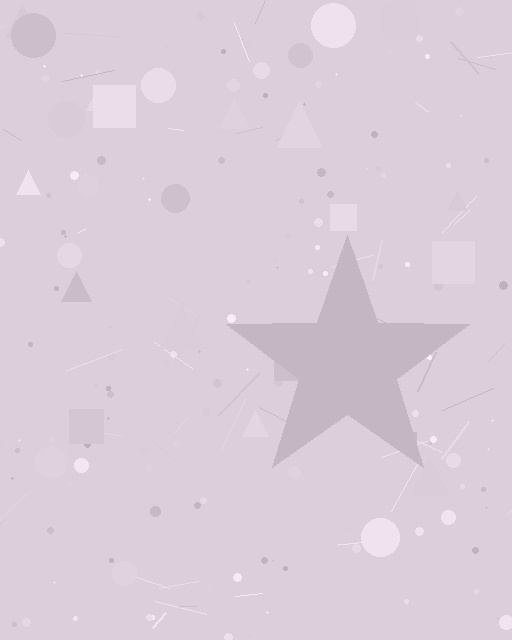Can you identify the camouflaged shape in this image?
The camouflaged shape is a star.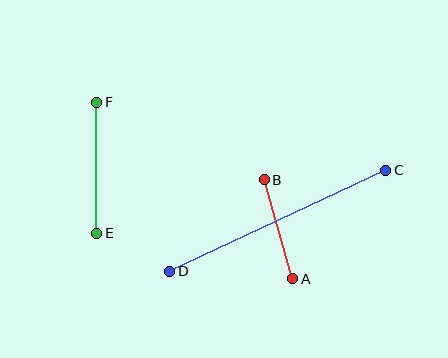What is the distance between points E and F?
The distance is approximately 131 pixels.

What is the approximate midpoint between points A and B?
The midpoint is at approximately (279, 229) pixels.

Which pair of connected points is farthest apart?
Points C and D are farthest apart.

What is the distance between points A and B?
The distance is approximately 103 pixels.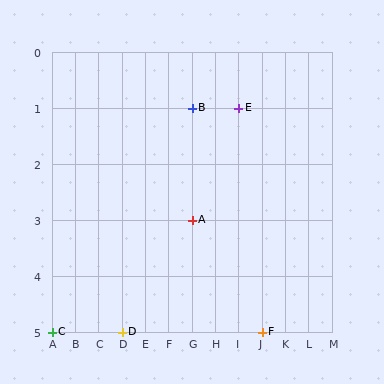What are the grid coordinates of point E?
Point E is at grid coordinates (I, 1).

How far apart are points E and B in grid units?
Points E and B are 2 columns apart.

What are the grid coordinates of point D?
Point D is at grid coordinates (D, 5).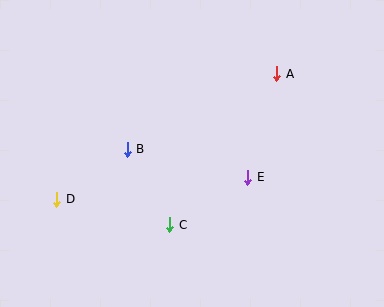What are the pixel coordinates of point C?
Point C is at (170, 225).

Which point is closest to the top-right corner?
Point A is closest to the top-right corner.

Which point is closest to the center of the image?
Point E at (248, 177) is closest to the center.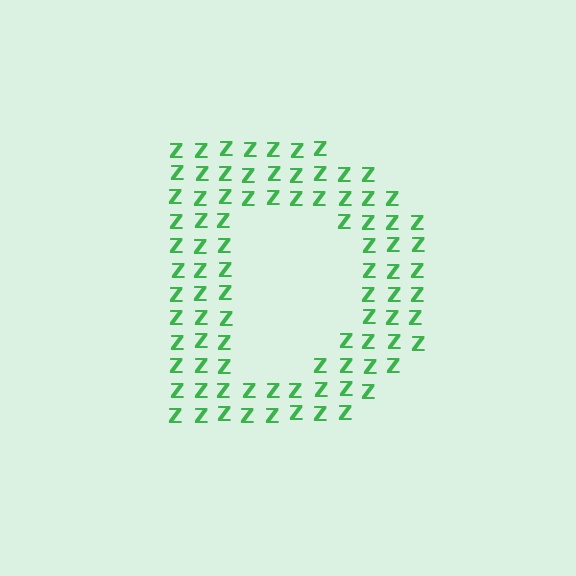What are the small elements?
The small elements are letter Z's.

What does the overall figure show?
The overall figure shows the letter D.